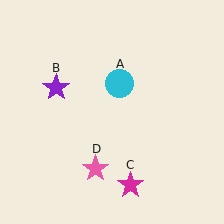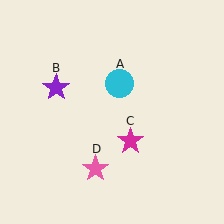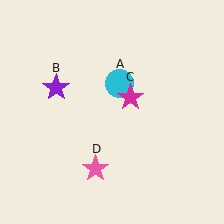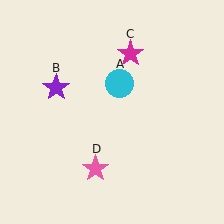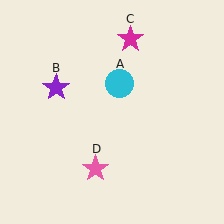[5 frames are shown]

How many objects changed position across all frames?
1 object changed position: magenta star (object C).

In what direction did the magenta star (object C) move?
The magenta star (object C) moved up.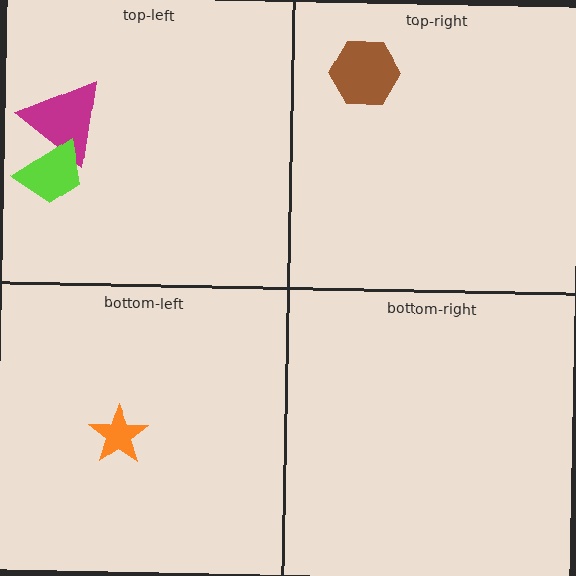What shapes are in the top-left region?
The magenta triangle, the lime trapezoid.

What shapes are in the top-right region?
The brown hexagon.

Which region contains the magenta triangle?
The top-left region.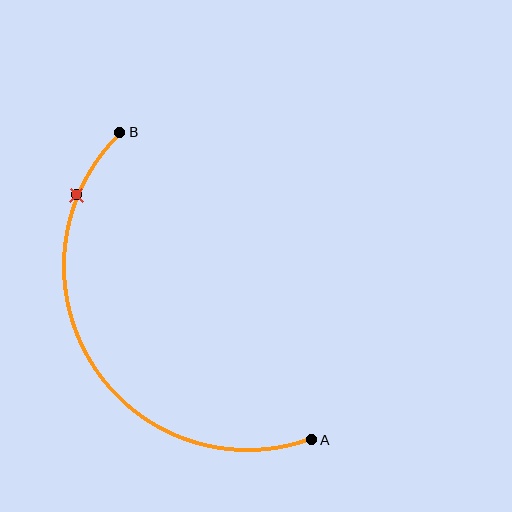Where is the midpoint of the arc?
The arc midpoint is the point on the curve farthest from the straight line joining A and B. It sits to the left of that line.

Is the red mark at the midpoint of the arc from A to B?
No. The red mark lies on the arc but is closer to endpoint B. The arc midpoint would be at the point on the curve equidistant along the arc from both A and B.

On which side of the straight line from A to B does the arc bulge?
The arc bulges to the left of the straight line connecting A and B.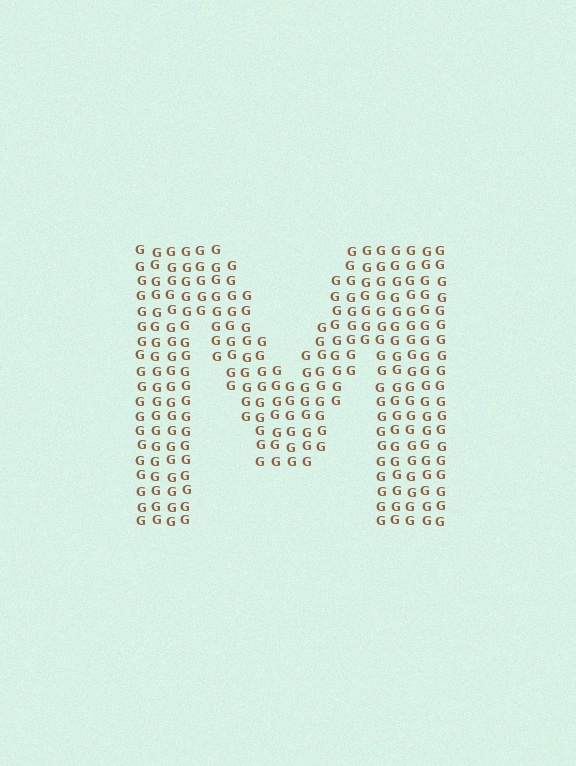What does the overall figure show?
The overall figure shows the letter M.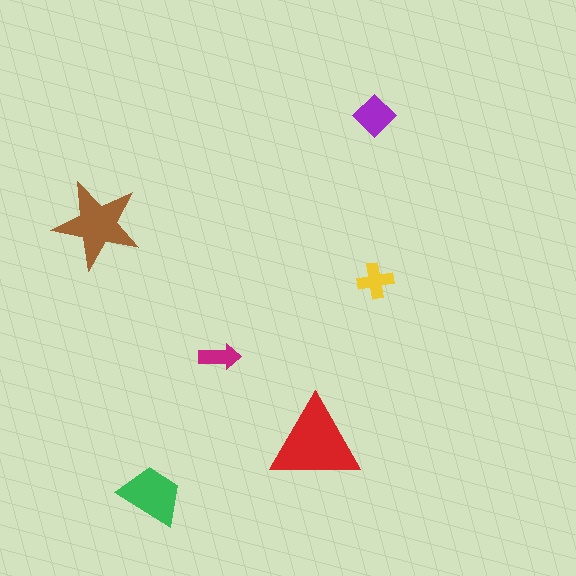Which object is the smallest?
The magenta arrow.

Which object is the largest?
The red triangle.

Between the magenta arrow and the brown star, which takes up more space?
The brown star.